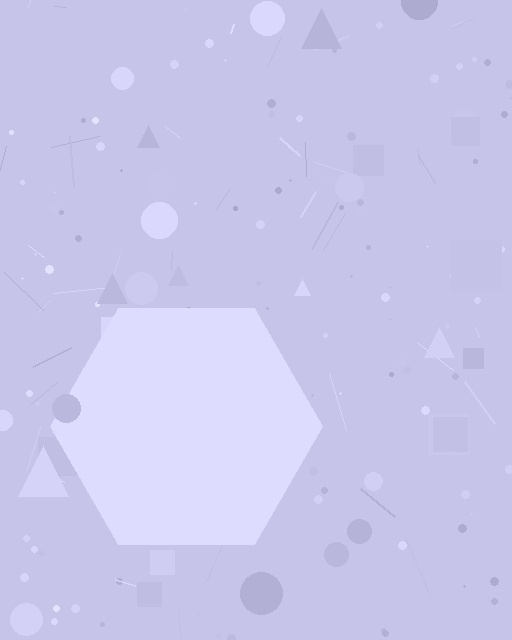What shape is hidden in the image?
A hexagon is hidden in the image.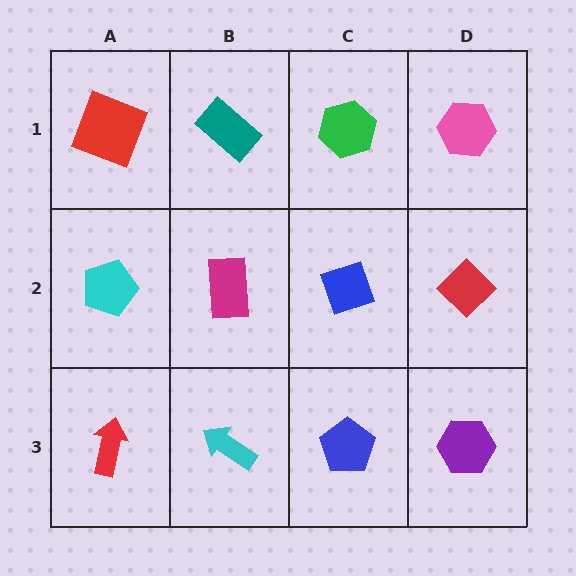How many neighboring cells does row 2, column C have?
4.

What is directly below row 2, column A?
A red arrow.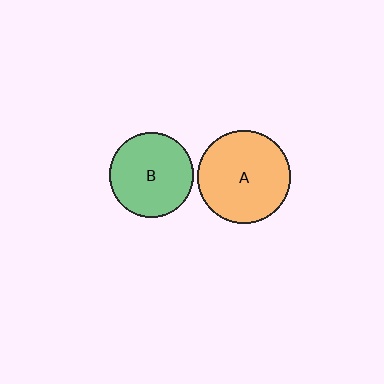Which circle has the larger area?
Circle A (orange).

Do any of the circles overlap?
No, none of the circles overlap.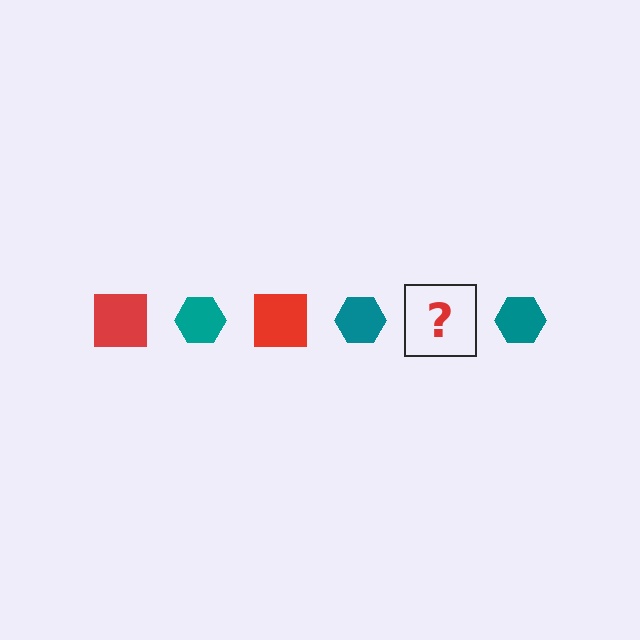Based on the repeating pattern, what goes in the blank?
The blank should be a red square.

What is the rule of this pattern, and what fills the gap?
The rule is that the pattern alternates between red square and teal hexagon. The gap should be filled with a red square.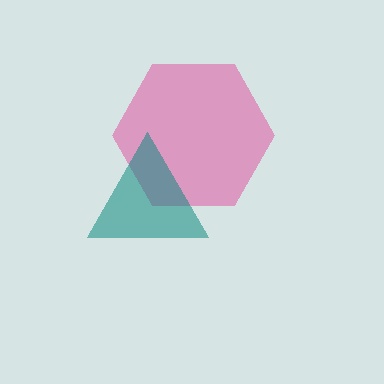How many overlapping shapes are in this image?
There are 2 overlapping shapes in the image.